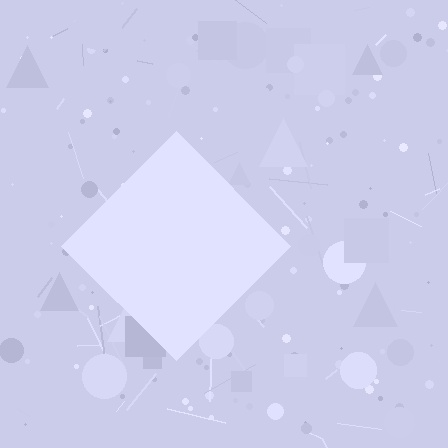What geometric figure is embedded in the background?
A diamond is embedded in the background.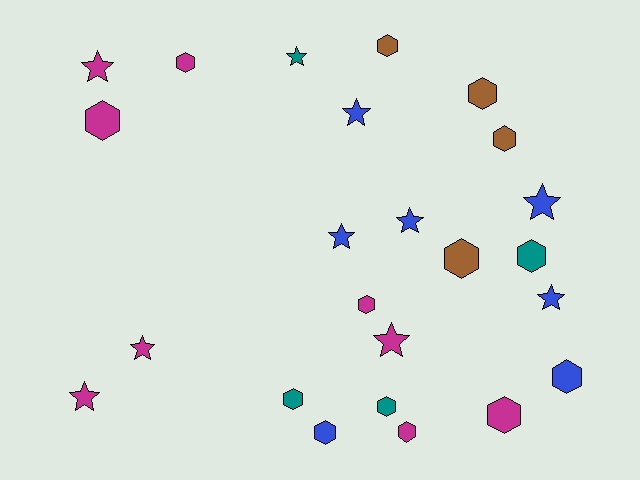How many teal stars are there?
There is 1 teal star.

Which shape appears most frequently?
Hexagon, with 14 objects.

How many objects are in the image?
There are 24 objects.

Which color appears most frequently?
Magenta, with 9 objects.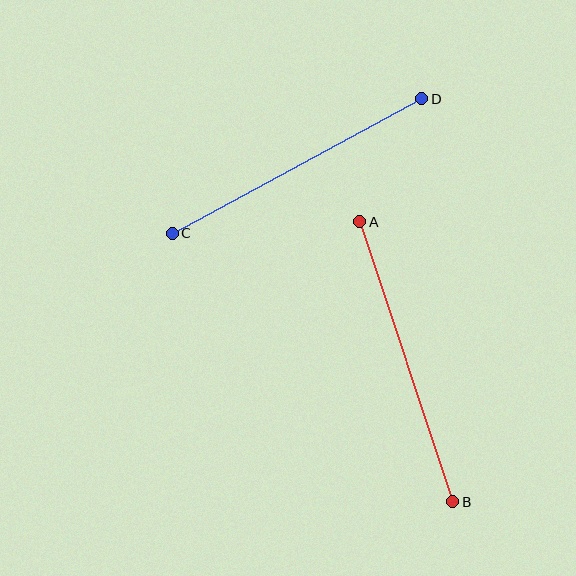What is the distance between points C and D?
The distance is approximately 284 pixels.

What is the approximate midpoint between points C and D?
The midpoint is at approximately (297, 166) pixels.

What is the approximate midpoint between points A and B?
The midpoint is at approximately (406, 362) pixels.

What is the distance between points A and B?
The distance is approximately 295 pixels.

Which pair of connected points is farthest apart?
Points A and B are farthest apart.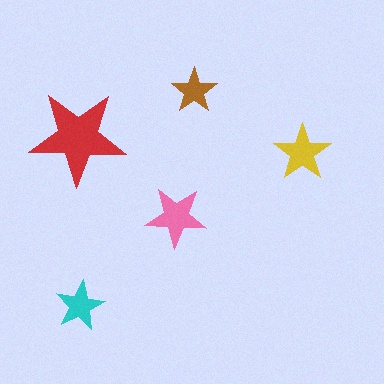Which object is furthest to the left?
The red star is leftmost.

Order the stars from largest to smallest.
the red one, the pink one, the yellow one, the cyan one, the brown one.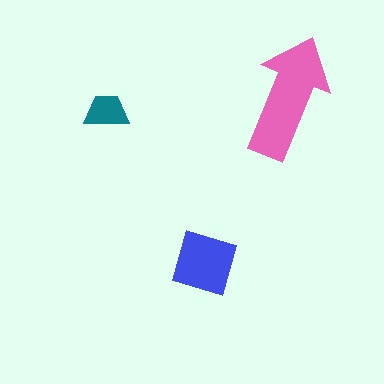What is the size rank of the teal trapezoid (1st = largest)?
3rd.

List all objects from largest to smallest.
The pink arrow, the blue square, the teal trapezoid.